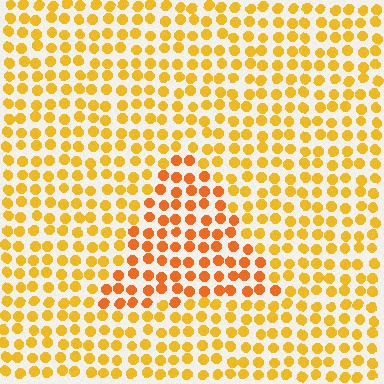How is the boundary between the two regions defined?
The boundary is defined purely by a slight shift in hue (about 23 degrees). Spacing, size, and orientation are identical on both sides.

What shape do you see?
I see a triangle.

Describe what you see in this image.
The image is filled with small yellow elements in a uniform arrangement. A triangle-shaped region is visible where the elements are tinted to a slightly different hue, forming a subtle color boundary.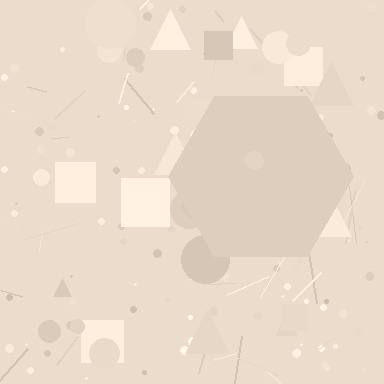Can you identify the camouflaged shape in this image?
The camouflaged shape is a hexagon.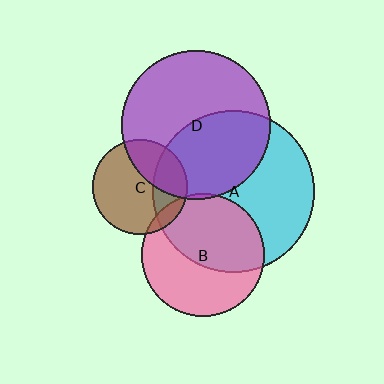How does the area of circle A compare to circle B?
Approximately 1.7 times.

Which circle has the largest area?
Circle A (cyan).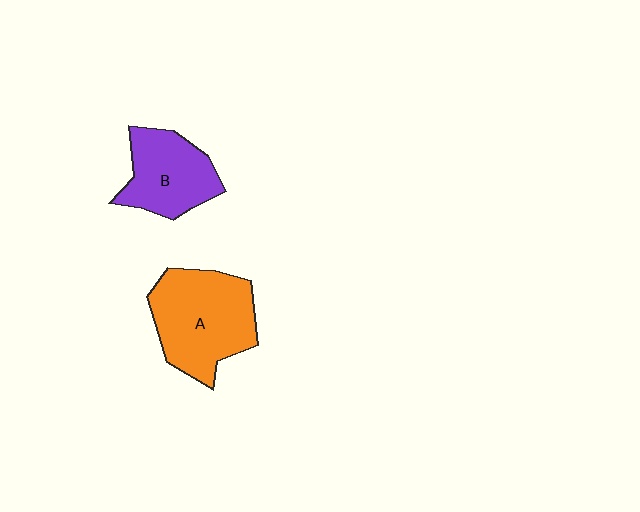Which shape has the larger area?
Shape A (orange).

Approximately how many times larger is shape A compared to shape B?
Approximately 1.4 times.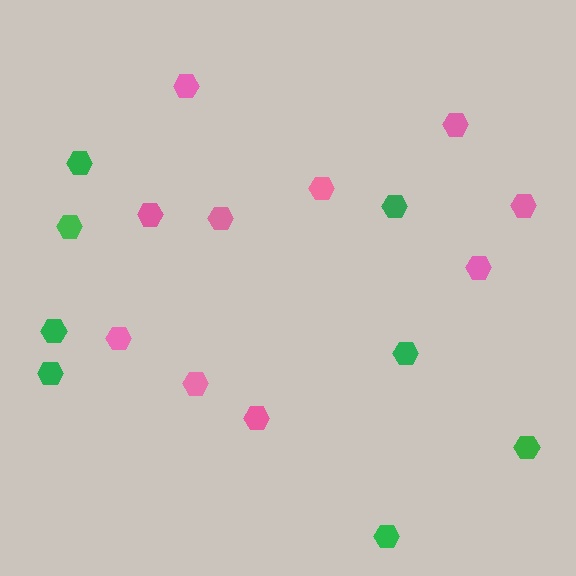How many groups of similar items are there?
There are 2 groups: one group of green hexagons (8) and one group of pink hexagons (10).